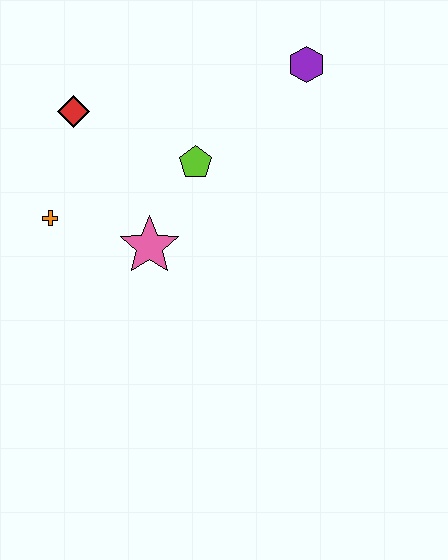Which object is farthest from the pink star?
The purple hexagon is farthest from the pink star.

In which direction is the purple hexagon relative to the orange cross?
The purple hexagon is to the right of the orange cross.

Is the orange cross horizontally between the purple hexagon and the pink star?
No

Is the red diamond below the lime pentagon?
No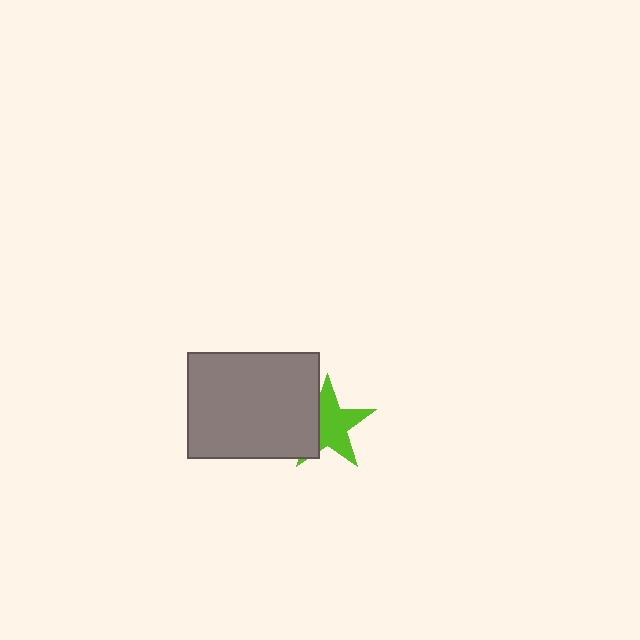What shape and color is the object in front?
The object in front is a gray rectangle.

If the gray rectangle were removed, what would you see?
You would see the complete lime star.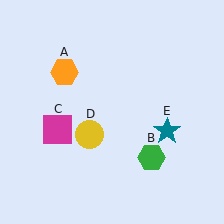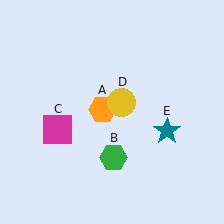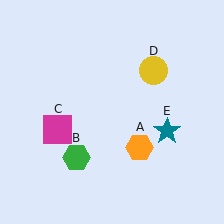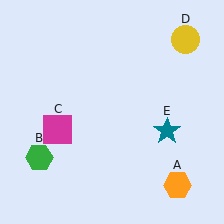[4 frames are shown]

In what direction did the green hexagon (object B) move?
The green hexagon (object B) moved left.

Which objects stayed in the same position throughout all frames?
Magenta square (object C) and teal star (object E) remained stationary.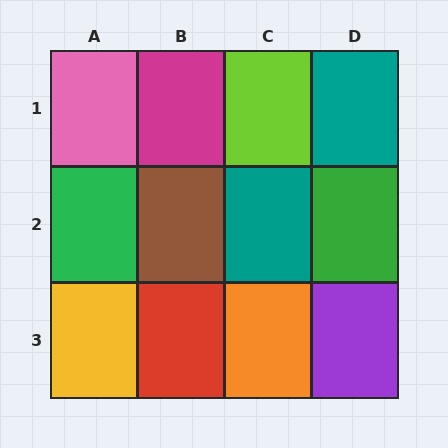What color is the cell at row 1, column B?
Magenta.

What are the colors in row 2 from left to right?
Green, brown, teal, green.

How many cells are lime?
1 cell is lime.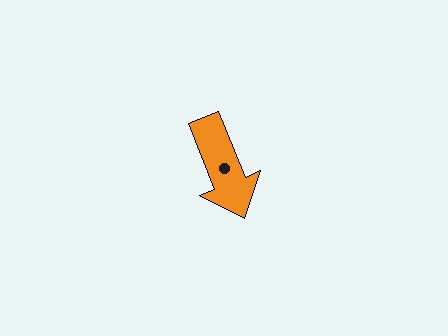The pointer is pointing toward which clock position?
Roughly 5 o'clock.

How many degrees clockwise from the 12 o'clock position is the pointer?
Approximately 158 degrees.